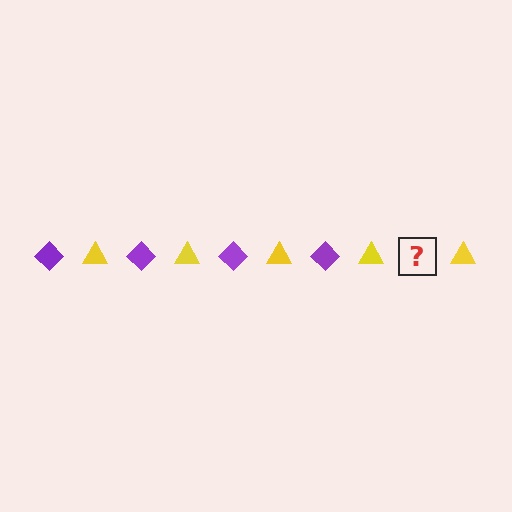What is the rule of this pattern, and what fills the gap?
The rule is that the pattern alternates between purple diamond and yellow triangle. The gap should be filled with a purple diamond.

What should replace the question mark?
The question mark should be replaced with a purple diamond.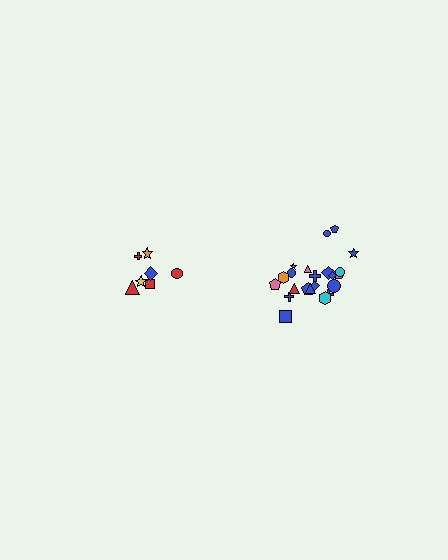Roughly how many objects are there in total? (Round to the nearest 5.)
Roughly 30 objects in total.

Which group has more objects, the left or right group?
The right group.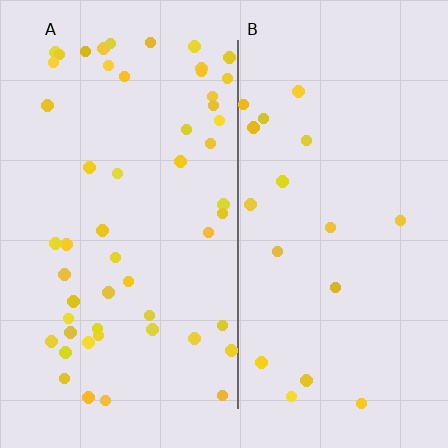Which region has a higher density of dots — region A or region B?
A (the left).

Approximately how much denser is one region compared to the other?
Approximately 2.9× — region A over region B.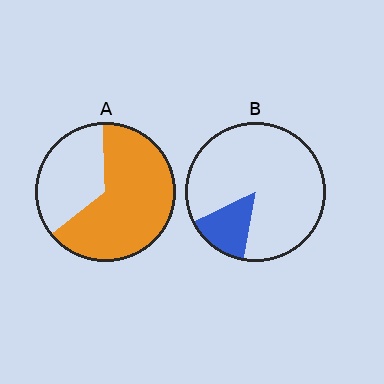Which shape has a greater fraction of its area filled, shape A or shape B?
Shape A.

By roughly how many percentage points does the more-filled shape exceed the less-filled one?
By roughly 50 percentage points (A over B).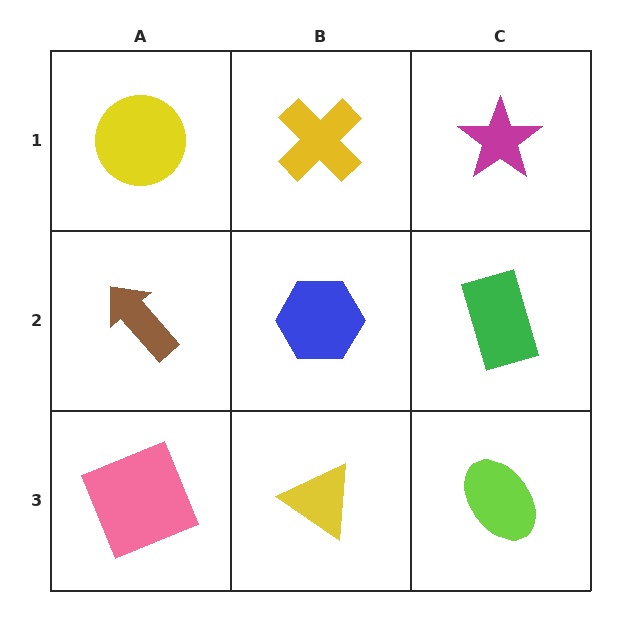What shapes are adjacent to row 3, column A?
A brown arrow (row 2, column A), a yellow triangle (row 3, column B).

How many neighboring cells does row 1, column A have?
2.